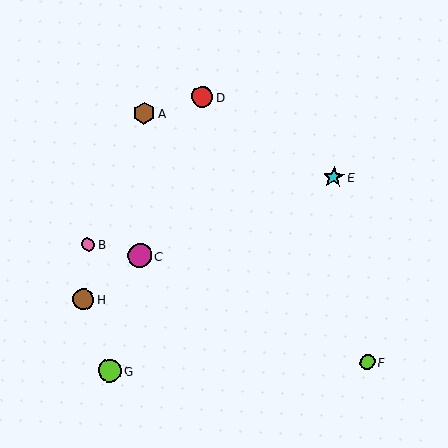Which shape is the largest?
The magenta circle (labeled C) is the largest.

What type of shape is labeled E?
Shape E is a cyan star.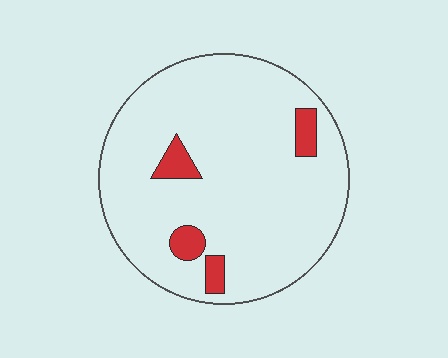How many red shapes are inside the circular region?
4.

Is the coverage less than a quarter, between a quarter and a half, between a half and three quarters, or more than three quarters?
Less than a quarter.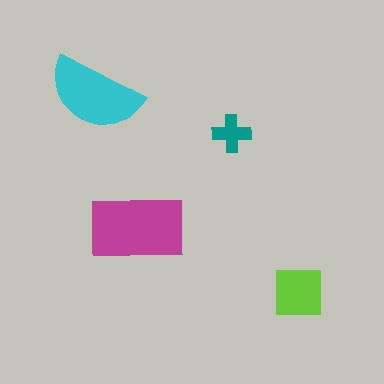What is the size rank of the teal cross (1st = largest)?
4th.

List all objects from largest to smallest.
The magenta rectangle, the cyan semicircle, the lime square, the teal cross.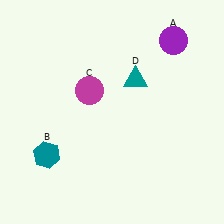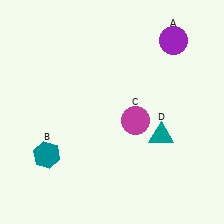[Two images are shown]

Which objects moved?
The objects that moved are: the magenta circle (C), the teal triangle (D).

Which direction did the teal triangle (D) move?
The teal triangle (D) moved down.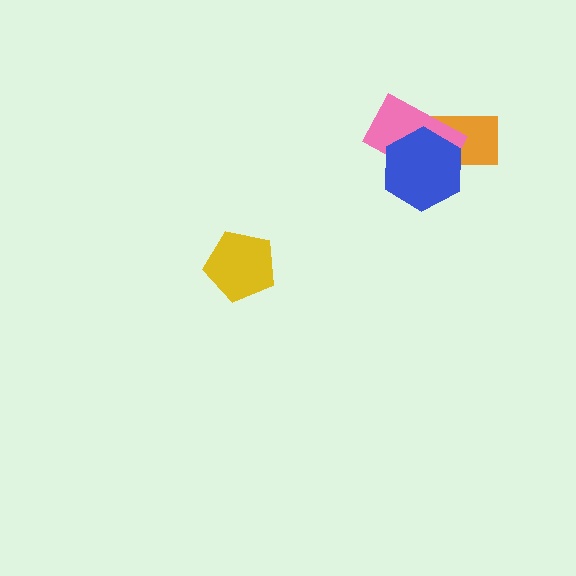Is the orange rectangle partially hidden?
Yes, it is partially covered by another shape.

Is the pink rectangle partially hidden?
Yes, it is partially covered by another shape.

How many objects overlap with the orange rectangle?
2 objects overlap with the orange rectangle.